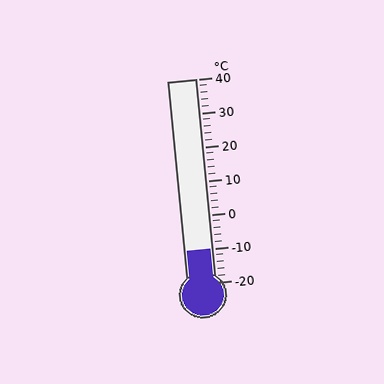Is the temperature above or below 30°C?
The temperature is below 30°C.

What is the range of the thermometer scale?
The thermometer scale ranges from -20°C to 40°C.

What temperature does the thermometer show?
The thermometer shows approximately -10°C.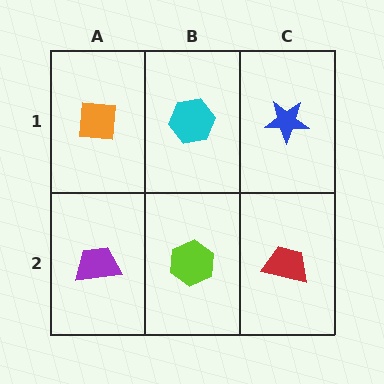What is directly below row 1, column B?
A lime hexagon.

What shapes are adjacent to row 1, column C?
A red trapezoid (row 2, column C), a cyan hexagon (row 1, column B).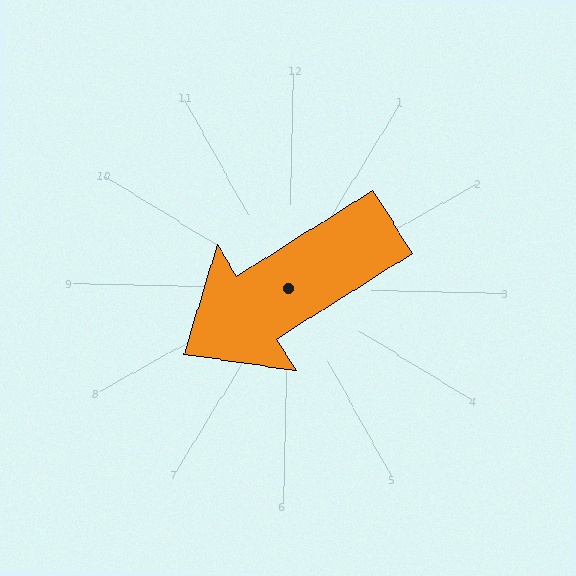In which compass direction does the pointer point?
Southwest.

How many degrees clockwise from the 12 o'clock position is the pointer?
Approximately 236 degrees.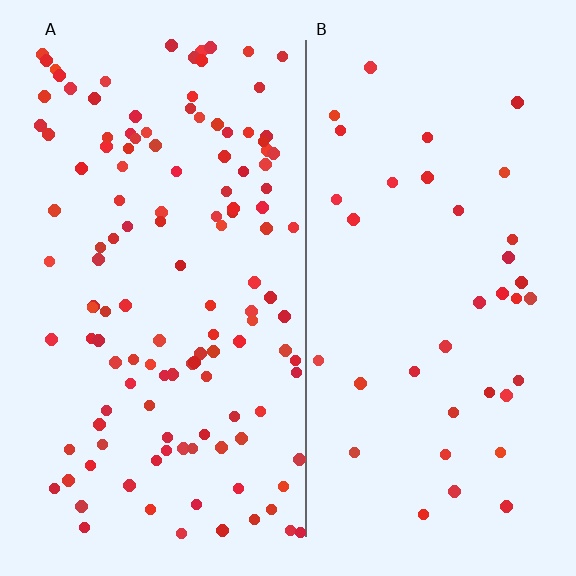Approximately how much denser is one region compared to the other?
Approximately 3.3× — region A over region B.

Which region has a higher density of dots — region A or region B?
A (the left).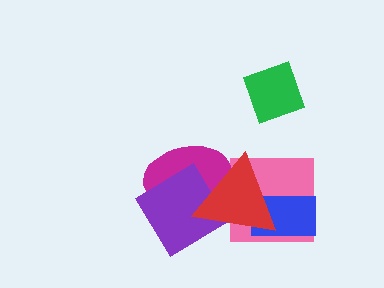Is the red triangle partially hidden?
No, no other shape covers it.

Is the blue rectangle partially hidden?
Yes, it is partially covered by another shape.